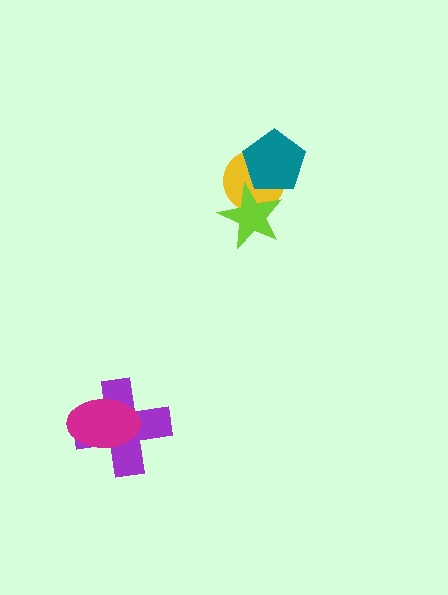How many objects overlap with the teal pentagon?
2 objects overlap with the teal pentagon.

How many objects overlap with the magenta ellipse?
1 object overlaps with the magenta ellipse.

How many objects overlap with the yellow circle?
2 objects overlap with the yellow circle.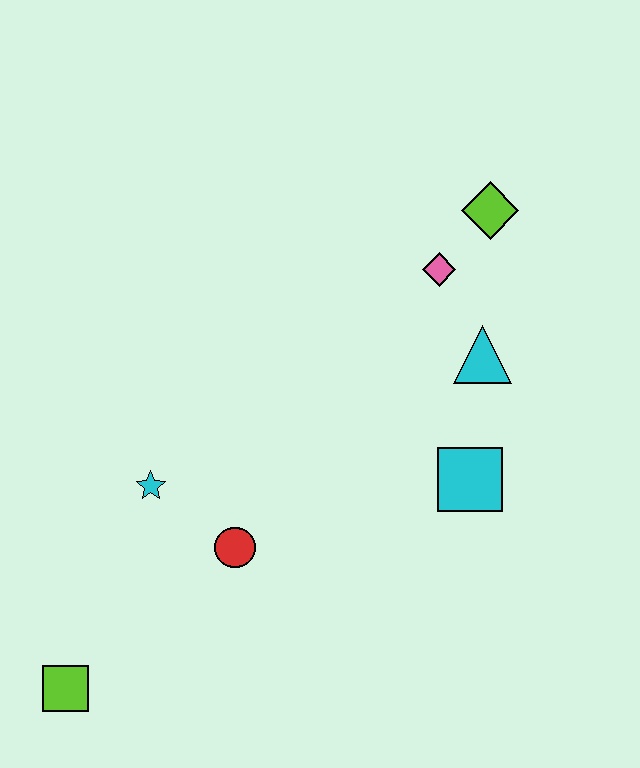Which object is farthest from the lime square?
The lime diamond is farthest from the lime square.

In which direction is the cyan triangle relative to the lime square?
The cyan triangle is to the right of the lime square.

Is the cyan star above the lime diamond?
No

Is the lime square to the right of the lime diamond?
No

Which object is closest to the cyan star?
The red circle is closest to the cyan star.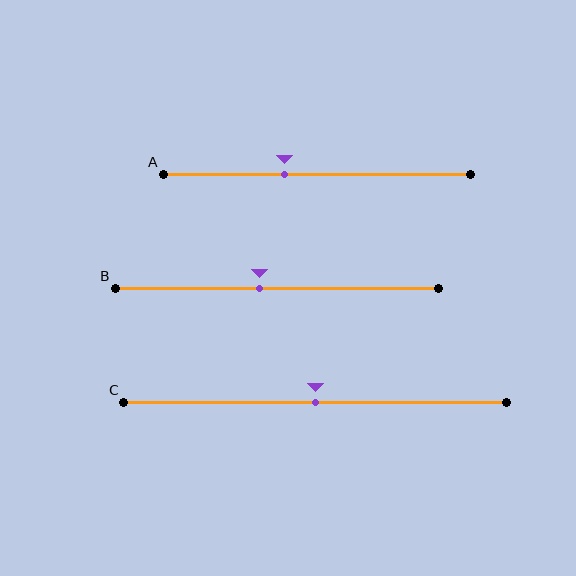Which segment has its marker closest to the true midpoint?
Segment C has its marker closest to the true midpoint.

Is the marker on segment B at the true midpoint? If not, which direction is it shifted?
No, the marker on segment B is shifted to the left by about 5% of the segment length.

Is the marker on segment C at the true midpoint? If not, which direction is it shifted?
Yes, the marker on segment C is at the true midpoint.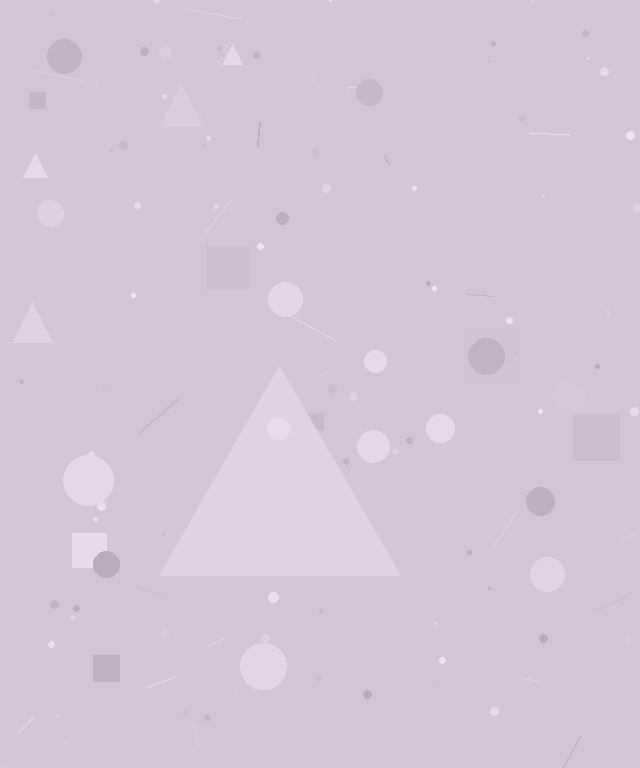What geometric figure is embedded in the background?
A triangle is embedded in the background.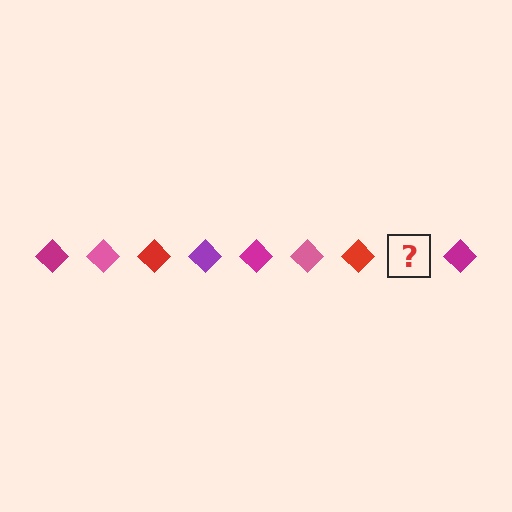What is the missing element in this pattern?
The missing element is a purple diamond.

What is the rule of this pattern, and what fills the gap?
The rule is that the pattern cycles through magenta, pink, red, purple diamonds. The gap should be filled with a purple diamond.